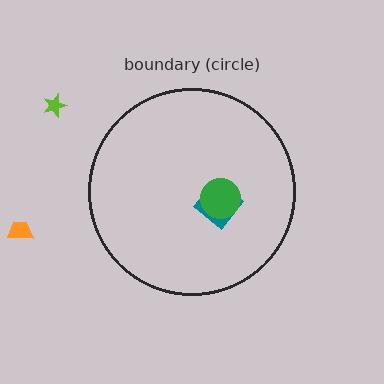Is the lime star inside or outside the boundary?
Outside.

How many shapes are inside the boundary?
2 inside, 2 outside.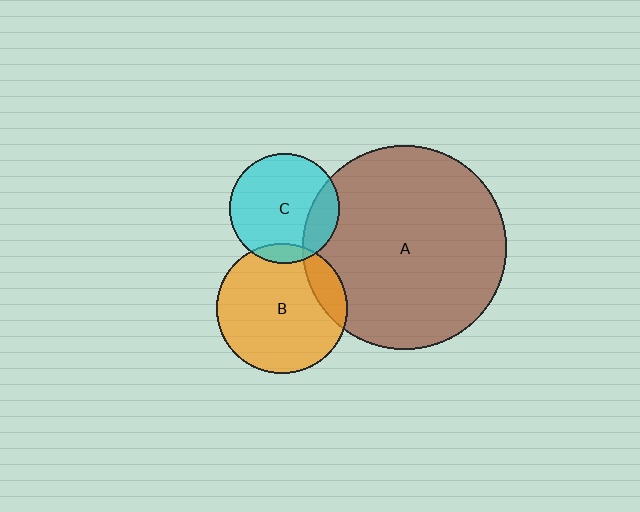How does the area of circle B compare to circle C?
Approximately 1.4 times.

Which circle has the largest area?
Circle A (brown).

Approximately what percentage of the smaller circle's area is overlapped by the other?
Approximately 10%.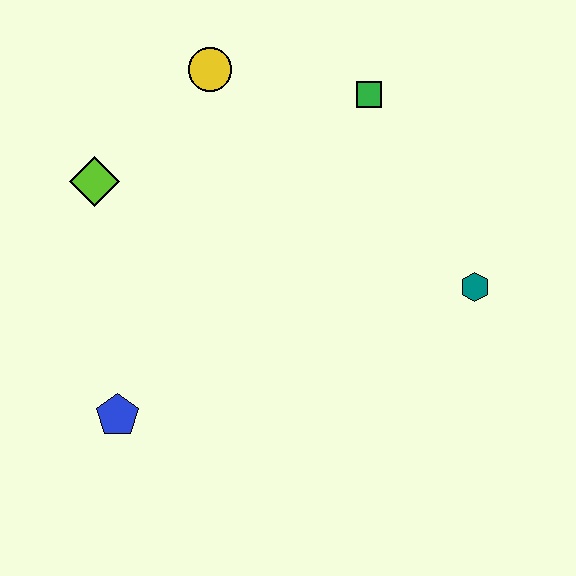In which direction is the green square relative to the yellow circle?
The green square is to the right of the yellow circle.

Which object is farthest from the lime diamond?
The teal hexagon is farthest from the lime diamond.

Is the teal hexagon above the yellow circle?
No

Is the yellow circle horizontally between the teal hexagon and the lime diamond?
Yes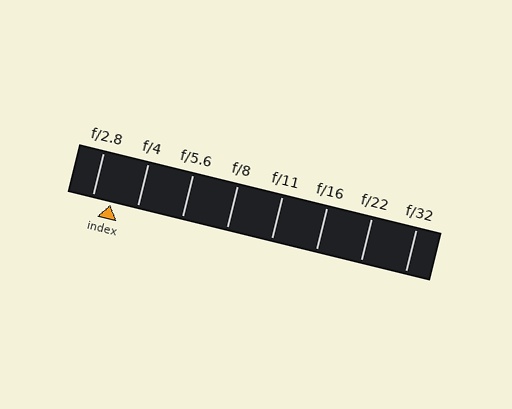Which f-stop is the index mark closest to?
The index mark is closest to f/2.8.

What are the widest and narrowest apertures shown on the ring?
The widest aperture shown is f/2.8 and the narrowest is f/32.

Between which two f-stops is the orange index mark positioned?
The index mark is between f/2.8 and f/4.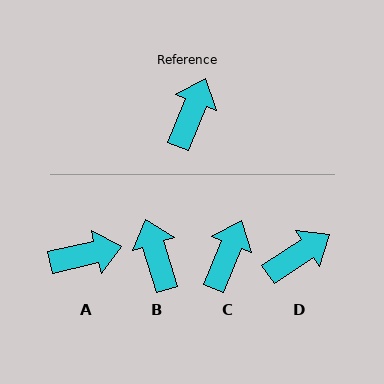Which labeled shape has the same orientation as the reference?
C.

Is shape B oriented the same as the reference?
No, it is off by about 39 degrees.